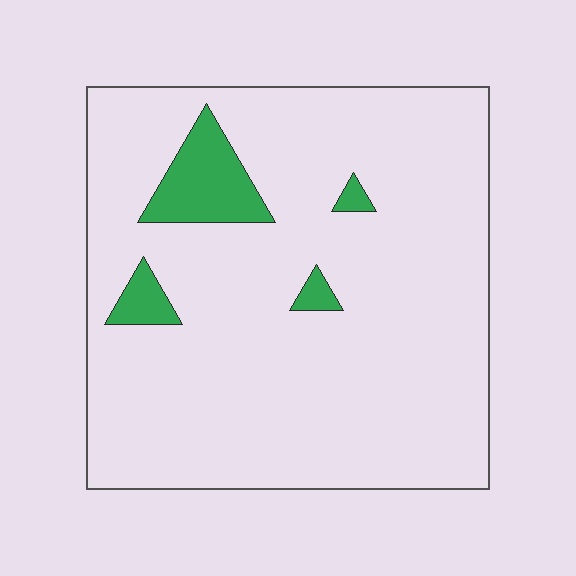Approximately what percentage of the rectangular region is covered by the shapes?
Approximately 10%.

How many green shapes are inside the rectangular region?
4.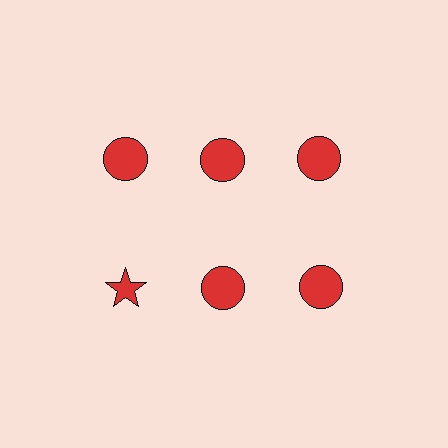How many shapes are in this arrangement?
There are 6 shapes arranged in a grid pattern.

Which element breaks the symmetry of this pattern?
The red star in the second row, leftmost column breaks the symmetry. All other shapes are red circles.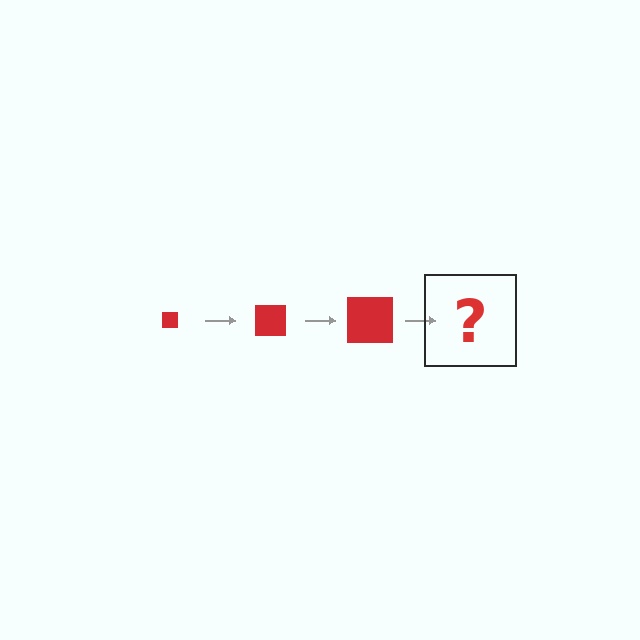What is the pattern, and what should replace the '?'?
The pattern is that the square gets progressively larger each step. The '?' should be a red square, larger than the previous one.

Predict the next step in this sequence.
The next step is a red square, larger than the previous one.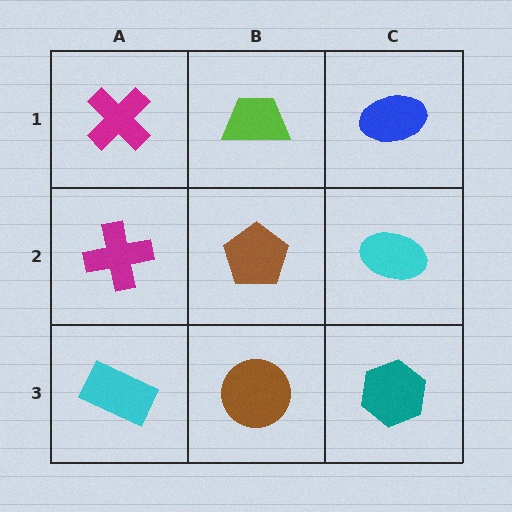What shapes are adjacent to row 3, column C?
A cyan ellipse (row 2, column C), a brown circle (row 3, column B).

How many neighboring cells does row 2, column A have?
3.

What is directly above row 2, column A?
A magenta cross.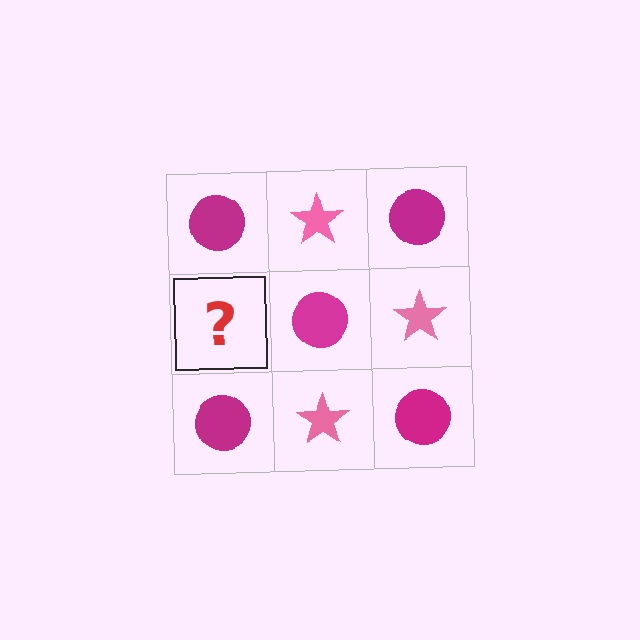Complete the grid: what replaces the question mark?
The question mark should be replaced with a pink star.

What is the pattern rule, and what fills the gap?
The rule is that it alternates magenta circle and pink star in a checkerboard pattern. The gap should be filled with a pink star.